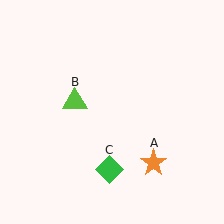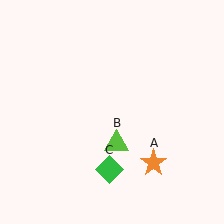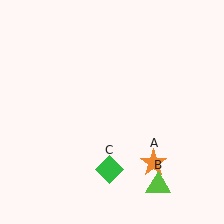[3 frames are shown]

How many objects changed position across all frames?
1 object changed position: lime triangle (object B).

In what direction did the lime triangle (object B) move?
The lime triangle (object B) moved down and to the right.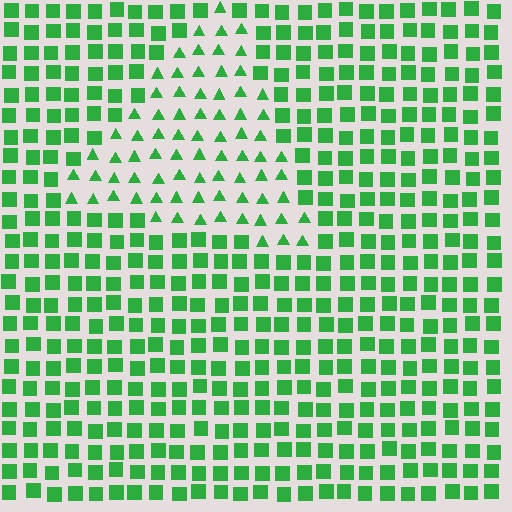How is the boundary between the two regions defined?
The boundary is defined by a change in element shape: triangles inside vs. squares outside. All elements share the same color and spacing.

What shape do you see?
I see a triangle.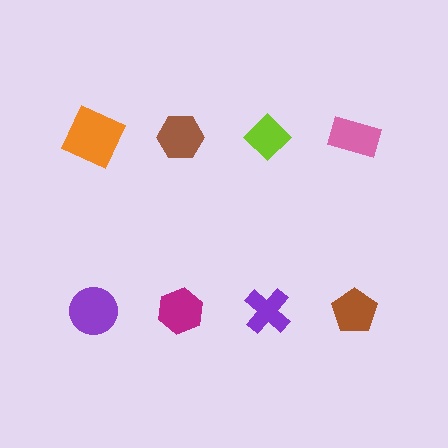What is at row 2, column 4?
A brown pentagon.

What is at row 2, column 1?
A purple circle.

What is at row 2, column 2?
A magenta hexagon.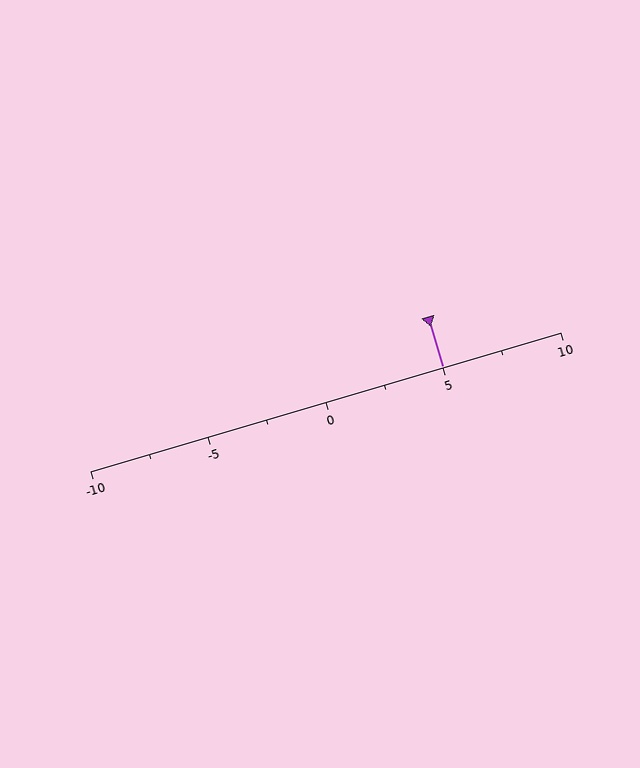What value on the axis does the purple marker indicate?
The marker indicates approximately 5.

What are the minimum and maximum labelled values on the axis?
The axis runs from -10 to 10.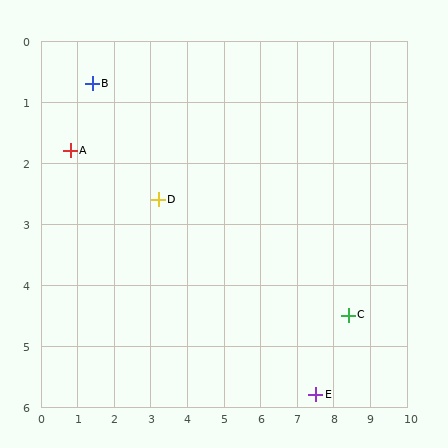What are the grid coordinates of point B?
Point B is at approximately (1.4, 0.7).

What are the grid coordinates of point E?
Point E is at approximately (7.5, 5.8).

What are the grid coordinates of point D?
Point D is at approximately (3.2, 2.6).